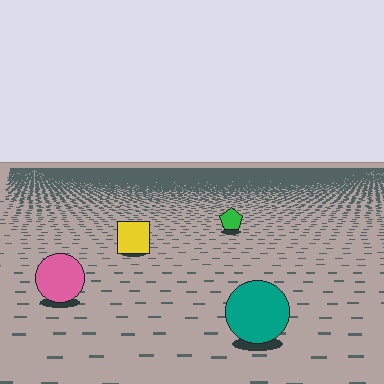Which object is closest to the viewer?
The teal circle is closest. The texture marks near it are larger and more spread out.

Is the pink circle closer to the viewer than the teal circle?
No. The teal circle is closer — you can tell from the texture gradient: the ground texture is coarser near it.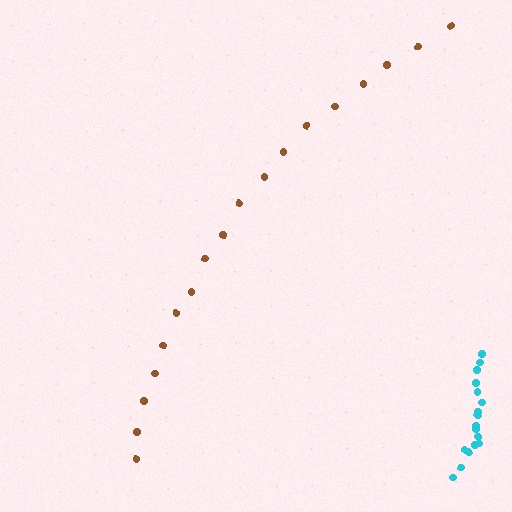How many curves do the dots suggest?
There are 2 distinct paths.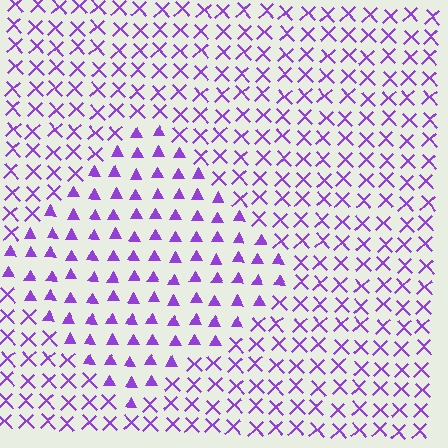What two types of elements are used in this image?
The image uses triangles inside the diamond region and X marks outside it.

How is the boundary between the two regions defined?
The boundary is defined by a change in element shape: triangles inside vs. X marks outside. All elements share the same color and spacing.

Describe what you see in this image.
The image is filled with small purple elements arranged in a uniform grid. A diamond-shaped region contains triangles, while the surrounding area contains X marks. The boundary is defined purely by the change in element shape.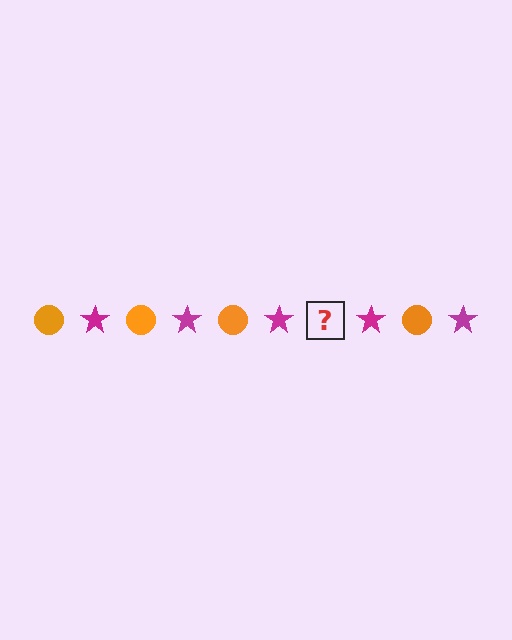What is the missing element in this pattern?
The missing element is an orange circle.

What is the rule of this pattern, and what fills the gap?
The rule is that the pattern alternates between orange circle and magenta star. The gap should be filled with an orange circle.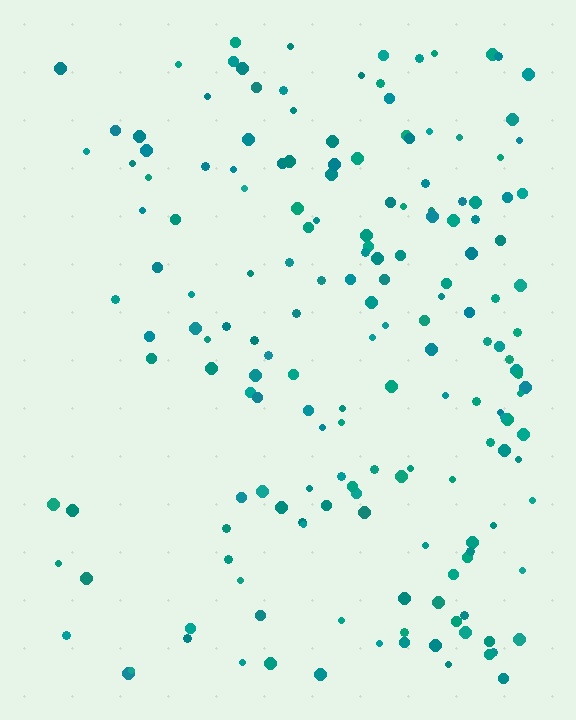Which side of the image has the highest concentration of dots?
The right.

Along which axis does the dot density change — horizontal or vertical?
Horizontal.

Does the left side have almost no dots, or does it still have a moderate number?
Still a moderate number, just noticeably fewer than the right.